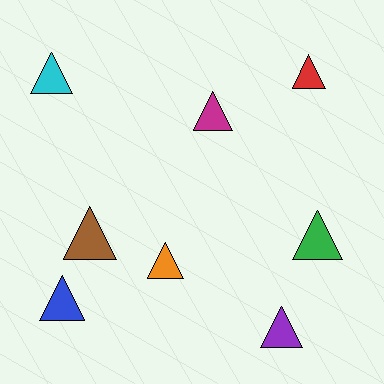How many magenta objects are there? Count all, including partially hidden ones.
There is 1 magenta object.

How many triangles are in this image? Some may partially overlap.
There are 8 triangles.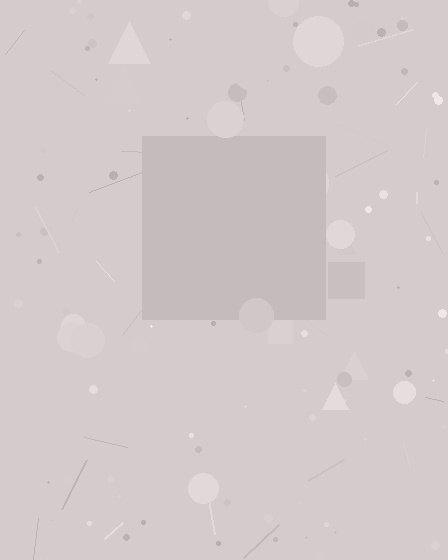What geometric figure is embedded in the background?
A square is embedded in the background.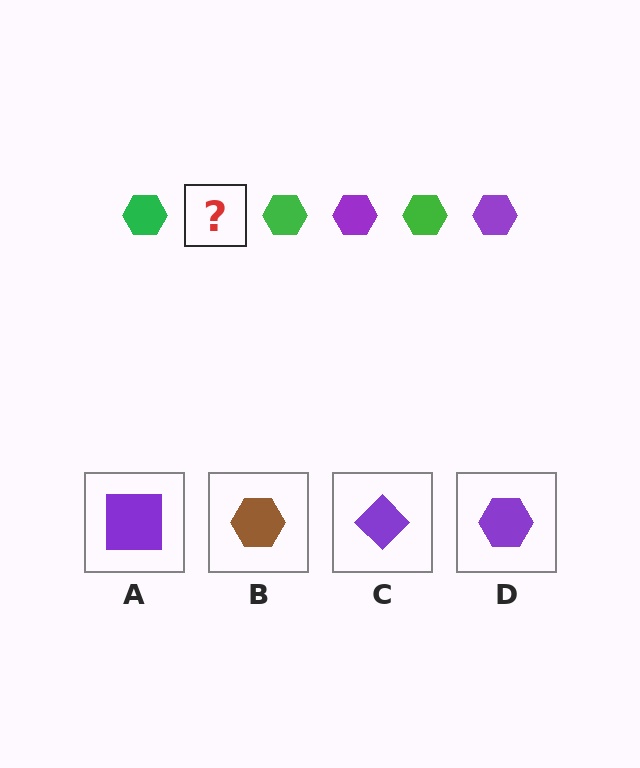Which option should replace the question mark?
Option D.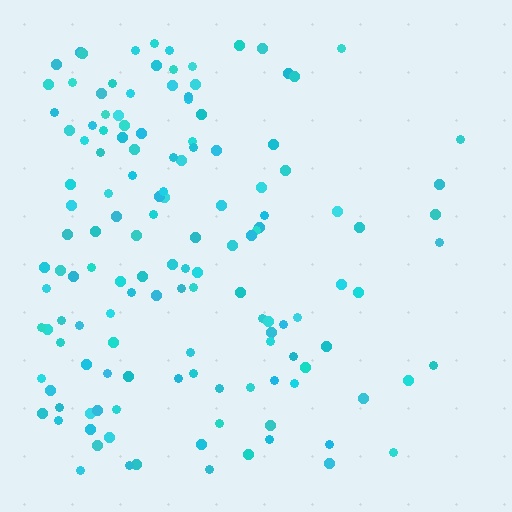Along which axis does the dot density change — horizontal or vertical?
Horizontal.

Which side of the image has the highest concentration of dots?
The left.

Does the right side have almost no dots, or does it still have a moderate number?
Still a moderate number, just noticeably fewer than the left.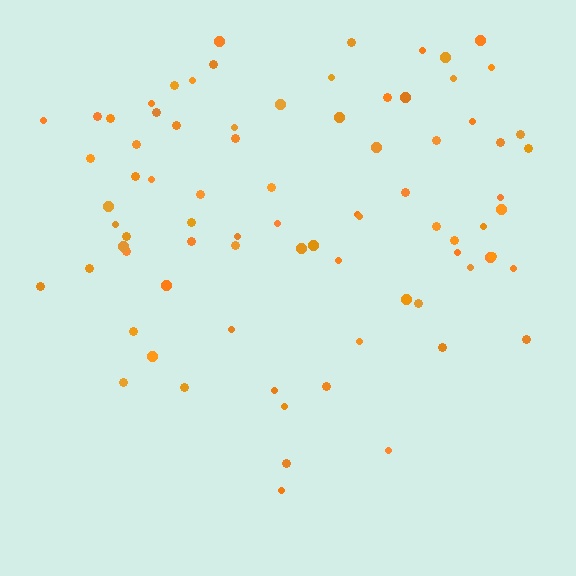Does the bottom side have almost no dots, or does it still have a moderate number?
Still a moderate number, just noticeably fewer than the top.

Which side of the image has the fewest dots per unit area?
The bottom.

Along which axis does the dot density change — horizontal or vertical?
Vertical.